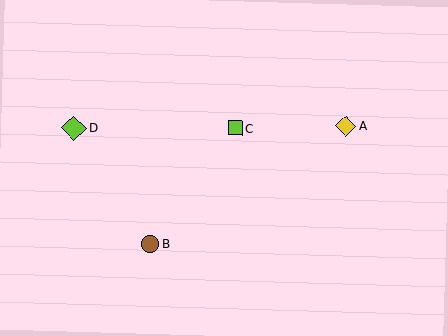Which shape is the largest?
The lime diamond (labeled D) is the largest.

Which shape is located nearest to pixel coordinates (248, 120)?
The lime square (labeled C) at (236, 128) is nearest to that location.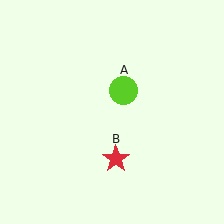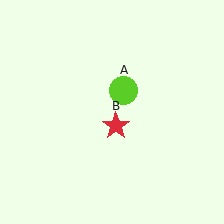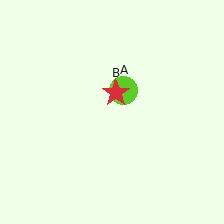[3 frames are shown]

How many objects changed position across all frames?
1 object changed position: red star (object B).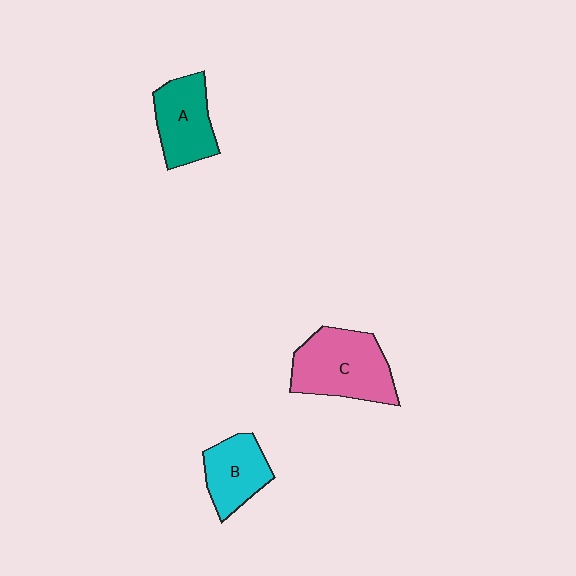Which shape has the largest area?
Shape C (pink).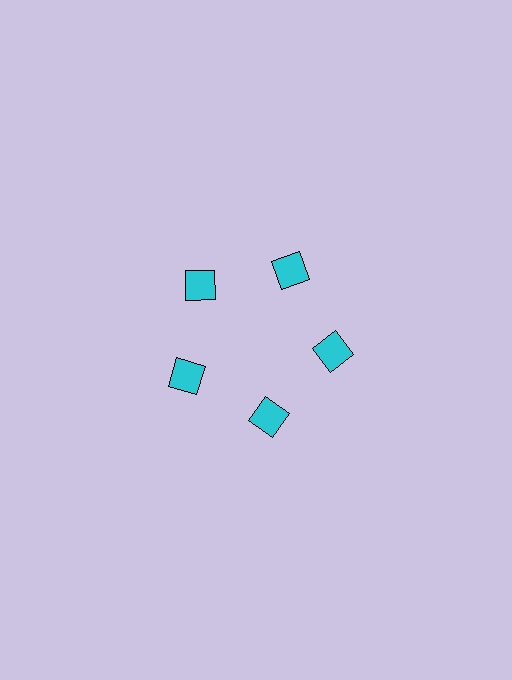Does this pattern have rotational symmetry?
Yes, this pattern has 5-fold rotational symmetry. It looks the same after rotating 72 degrees around the center.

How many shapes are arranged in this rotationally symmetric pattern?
There are 5 shapes, arranged in 5 groups of 1.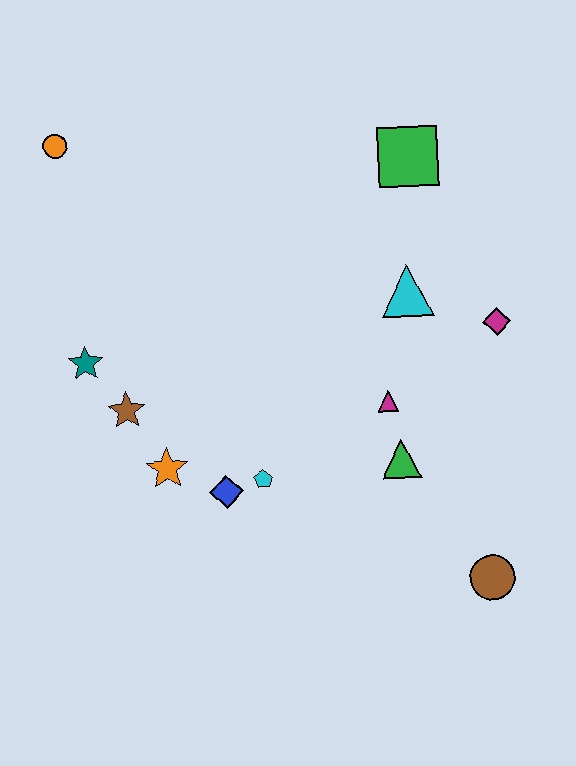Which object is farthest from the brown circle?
The orange circle is farthest from the brown circle.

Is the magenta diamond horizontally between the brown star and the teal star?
No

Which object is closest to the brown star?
The teal star is closest to the brown star.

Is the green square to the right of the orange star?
Yes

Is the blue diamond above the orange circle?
No